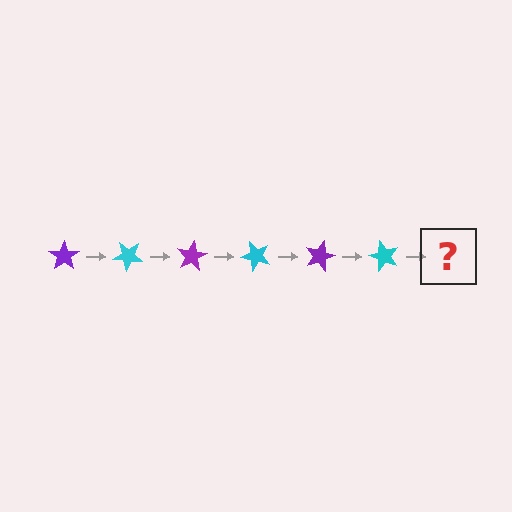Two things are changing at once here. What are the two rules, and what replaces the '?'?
The two rules are that it rotates 40 degrees each step and the color cycles through purple and cyan. The '?' should be a purple star, rotated 240 degrees from the start.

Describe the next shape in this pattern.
It should be a purple star, rotated 240 degrees from the start.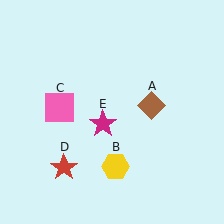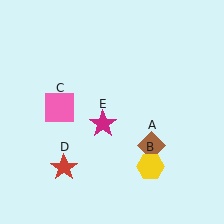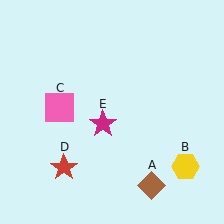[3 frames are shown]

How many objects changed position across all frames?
2 objects changed position: brown diamond (object A), yellow hexagon (object B).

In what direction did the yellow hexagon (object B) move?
The yellow hexagon (object B) moved right.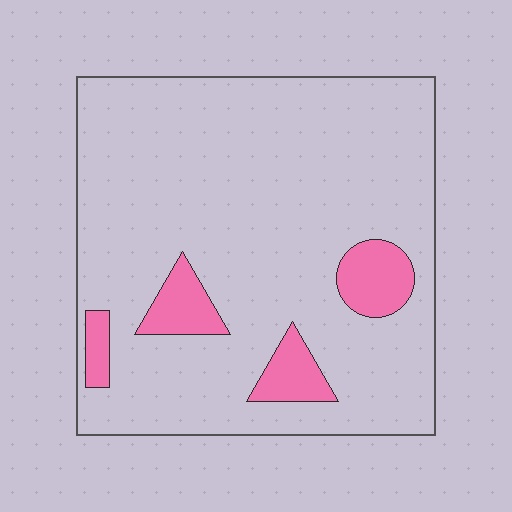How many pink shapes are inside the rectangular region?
4.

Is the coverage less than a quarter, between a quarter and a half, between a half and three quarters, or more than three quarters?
Less than a quarter.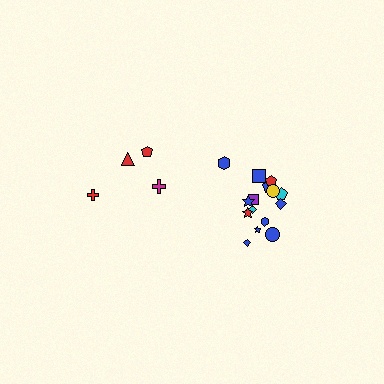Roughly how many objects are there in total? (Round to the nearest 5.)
Roughly 20 objects in total.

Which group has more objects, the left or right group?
The right group.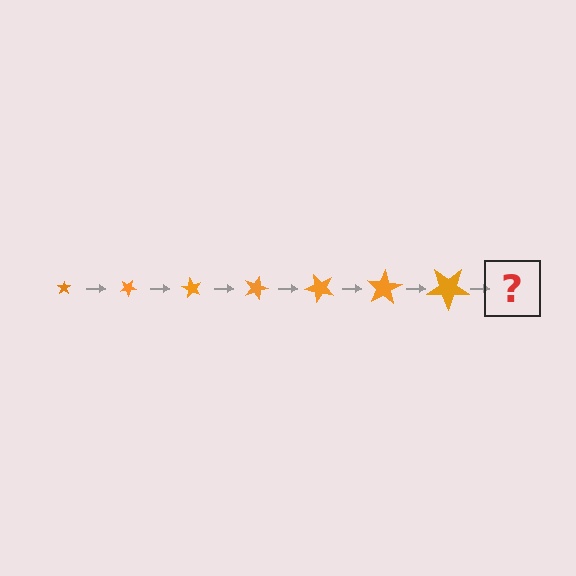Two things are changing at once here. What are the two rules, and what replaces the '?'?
The two rules are that the star grows larger each step and it rotates 30 degrees each step. The '?' should be a star, larger than the previous one and rotated 210 degrees from the start.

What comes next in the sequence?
The next element should be a star, larger than the previous one and rotated 210 degrees from the start.